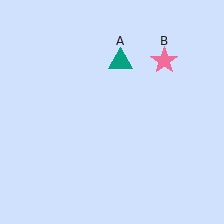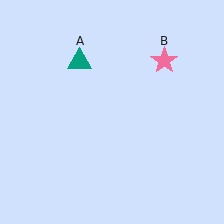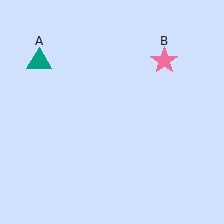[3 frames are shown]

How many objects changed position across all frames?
1 object changed position: teal triangle (object A).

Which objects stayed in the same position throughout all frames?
Pink star (object B) remained stationary.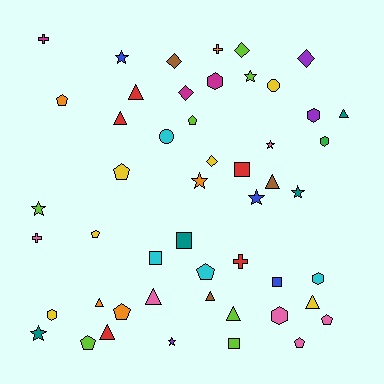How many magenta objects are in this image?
There are 3 magenta objects.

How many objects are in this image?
There are 50 objects.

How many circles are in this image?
There are 2 circles.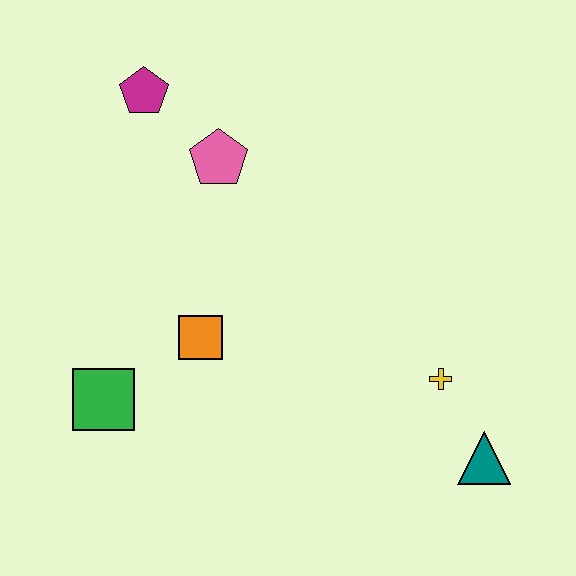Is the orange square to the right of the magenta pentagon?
Yes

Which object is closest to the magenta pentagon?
The pink pentagon is closest to the magenta pentagon.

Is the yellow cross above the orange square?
No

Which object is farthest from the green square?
The teal triangle is farthest from the green square.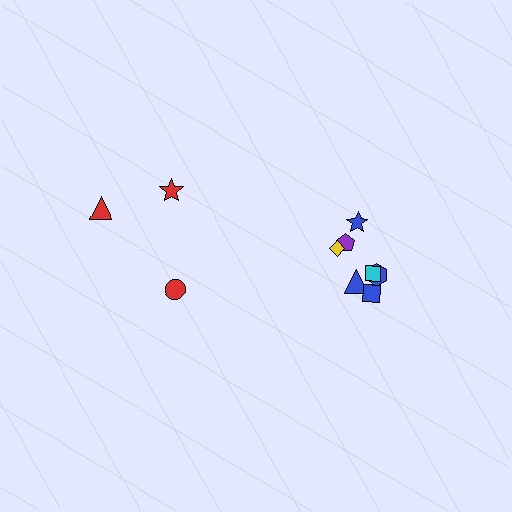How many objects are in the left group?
There are 3 objects.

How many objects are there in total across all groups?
There are 10 objects.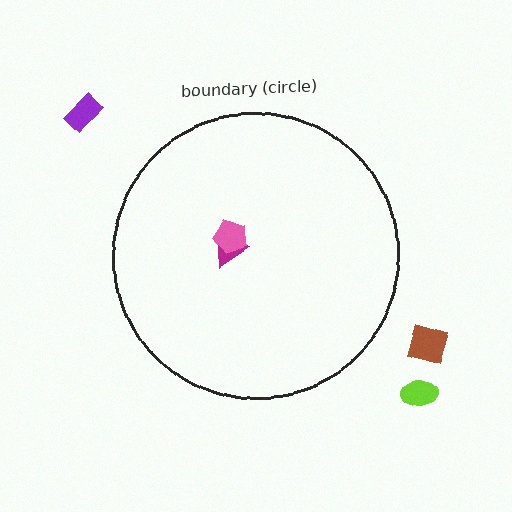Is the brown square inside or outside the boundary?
Outside.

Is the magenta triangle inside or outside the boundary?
Inside.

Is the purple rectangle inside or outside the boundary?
Outside.